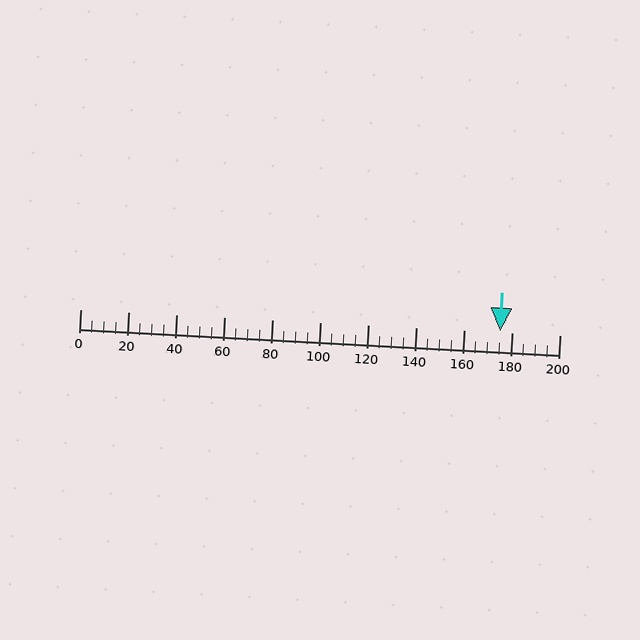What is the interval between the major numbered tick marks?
The major tick marks are spaced 20 units apart.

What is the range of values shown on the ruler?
The ruler shows values from 0 to 200.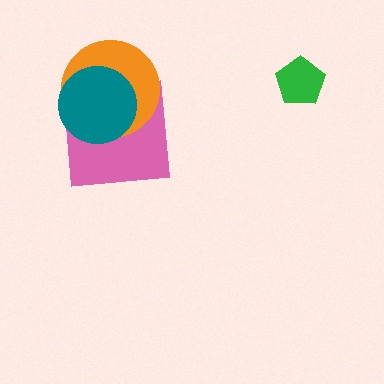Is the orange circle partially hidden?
Yes, it is partially covered by another shape.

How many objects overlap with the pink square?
2 objects overlap with the pink square.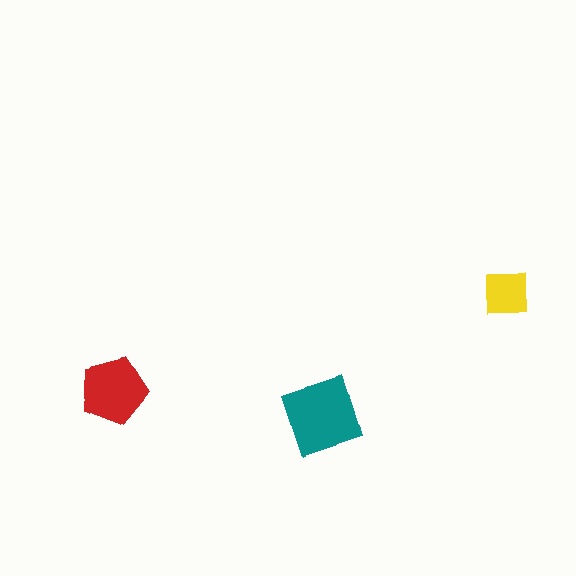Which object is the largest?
The teal diamond.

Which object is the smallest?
The yellow square.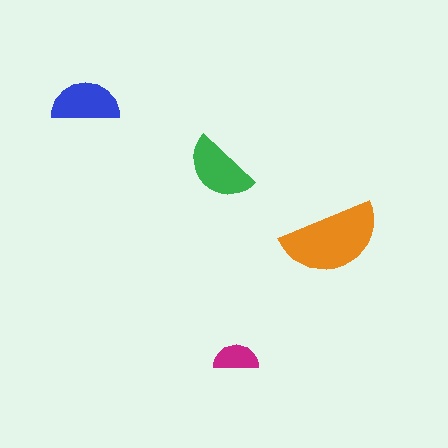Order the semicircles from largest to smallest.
the orange one, the green one, the blue one, the magenta one.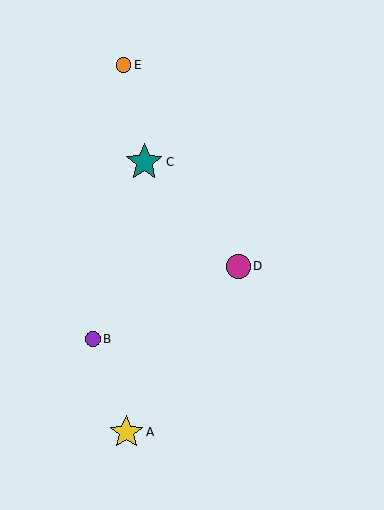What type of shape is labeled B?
Shape B is a purple circle.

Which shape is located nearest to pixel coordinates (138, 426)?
The yellow star (labeled A) at (126, 432) is nearest to that location.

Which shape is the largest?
The teal star (labeled C) is the largest.